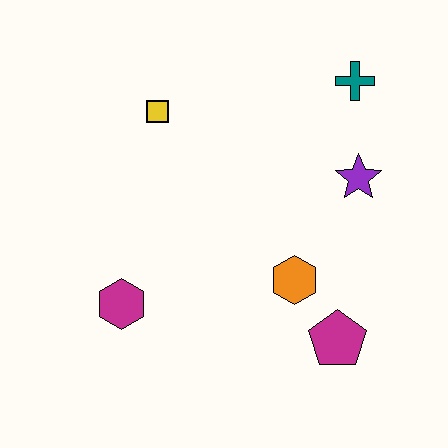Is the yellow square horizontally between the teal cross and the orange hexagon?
No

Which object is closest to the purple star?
The teal cross is closest to the purple star.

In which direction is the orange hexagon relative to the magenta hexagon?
The orange hexagon is to the right of the magenta hexagon.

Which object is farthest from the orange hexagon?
The yellow square is farthest from the orange hexagon.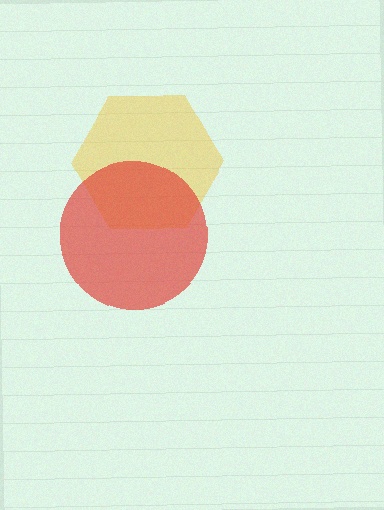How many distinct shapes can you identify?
There are 2 distinct shapes: a yellow hexagon, a red circle.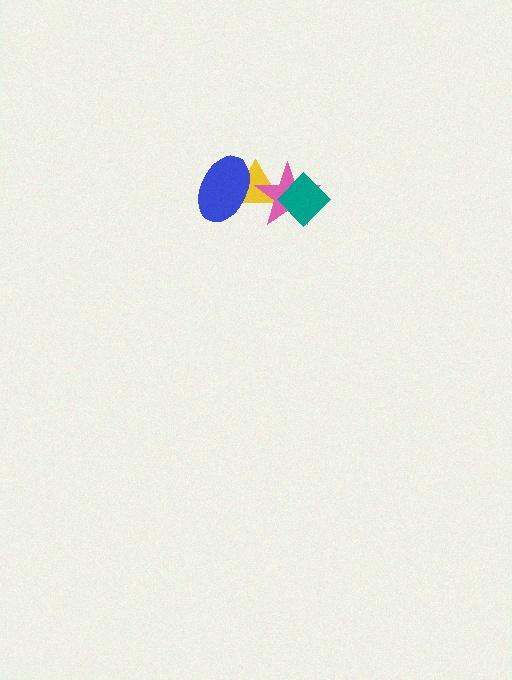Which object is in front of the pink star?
The teal diamond is in front of the pink star.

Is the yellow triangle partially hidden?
Yes, it is partially covered by another shape.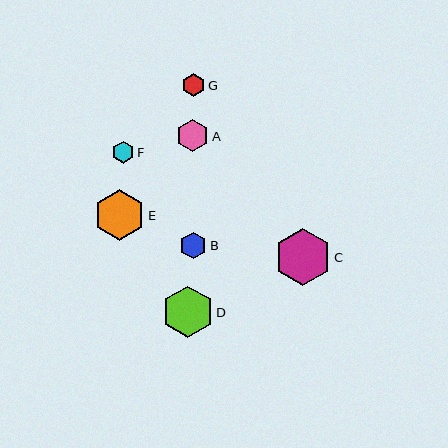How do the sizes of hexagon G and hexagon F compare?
Hexagon G and hexagon F are approximately the same size.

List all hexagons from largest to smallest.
From largest to smallest: C, D, E, A, B, G, F.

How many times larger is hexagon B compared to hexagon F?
Hexagon B is approximately 1.2 times the size of hexagon F.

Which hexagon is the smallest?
Hexagon F is the smallest with a size of approximately 22 pixels.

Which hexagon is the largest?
Hexagon C is the largest with a size of approximately 56 pixels.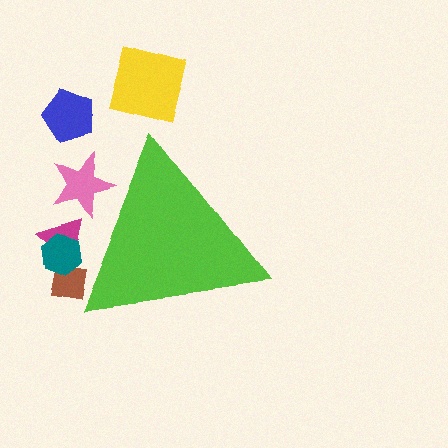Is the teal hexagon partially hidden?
Yes, the teal hexagon is partially hidden behind the lime triangle.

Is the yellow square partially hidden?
No, the yellow square is fully visible.